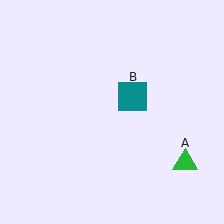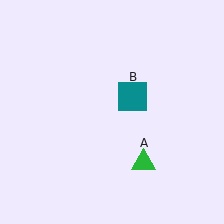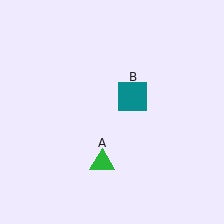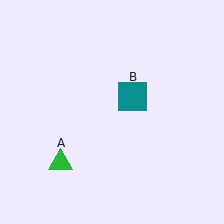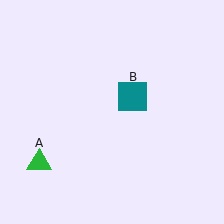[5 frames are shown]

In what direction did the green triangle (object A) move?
The green triangle (object A) moved left.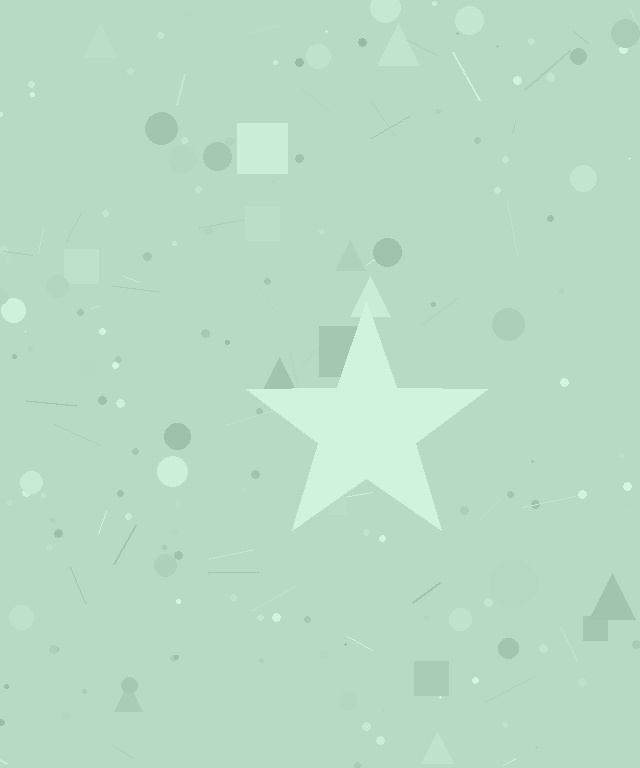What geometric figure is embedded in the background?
A star is embedded in the background.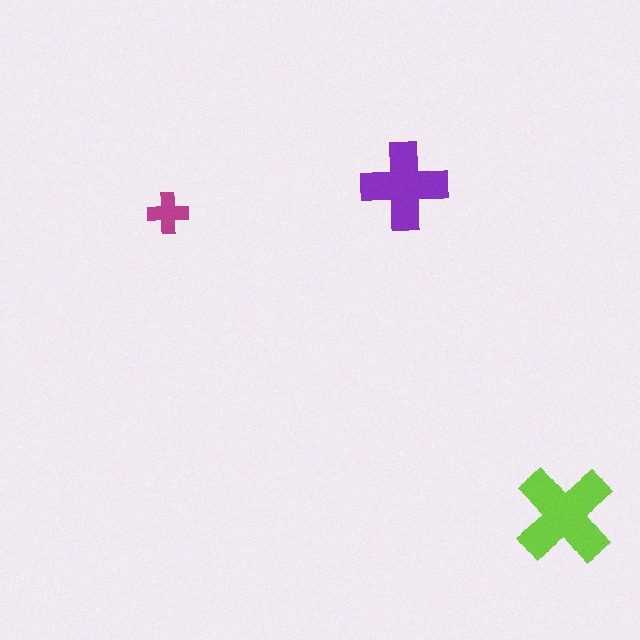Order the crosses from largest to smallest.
the lime one, the purple one, the magenta one.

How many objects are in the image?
There are 3 objects in the image.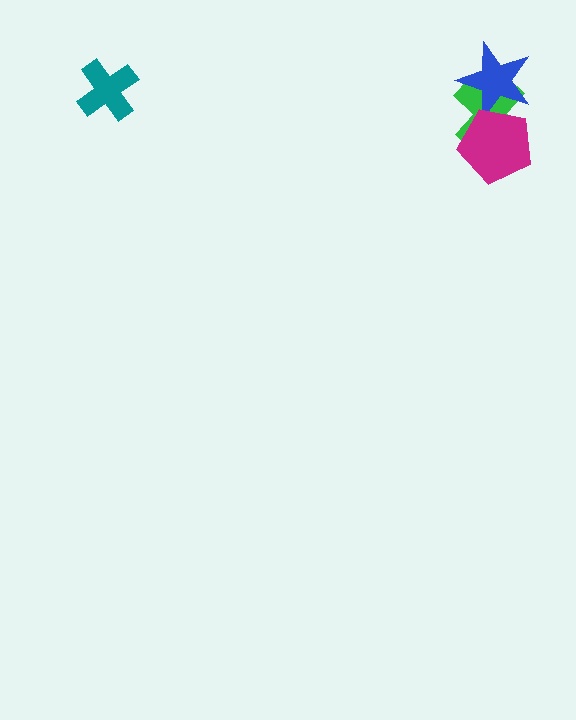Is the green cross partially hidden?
Yes, it is partially covered by another shape.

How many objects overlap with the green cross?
2 objects overlap with the green cross.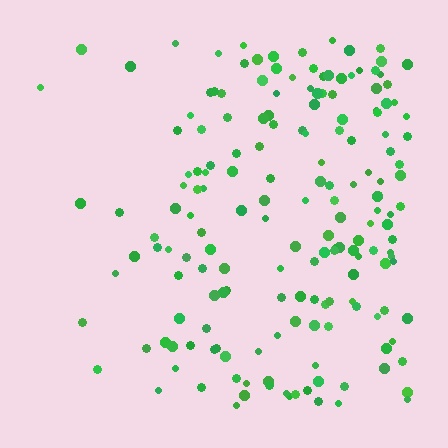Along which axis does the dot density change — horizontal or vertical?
Horizontal.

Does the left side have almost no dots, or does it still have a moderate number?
Still a moderate number, just noticeably fewer than the right.